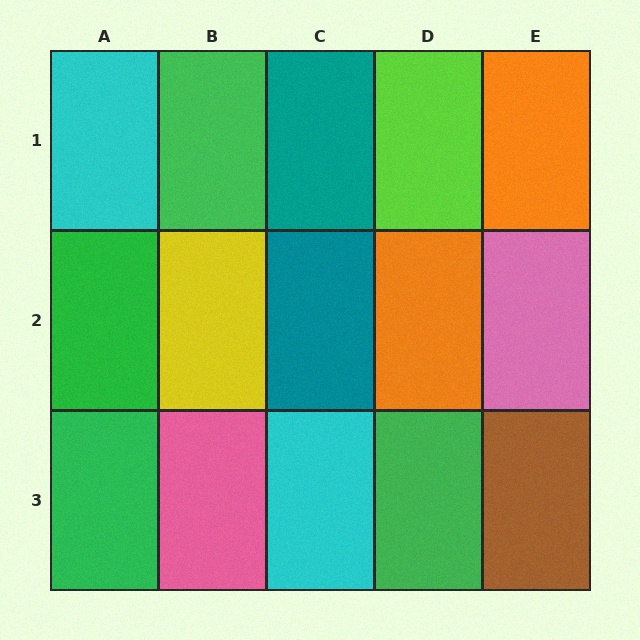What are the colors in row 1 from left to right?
Cyan, green, teal, lime, orange.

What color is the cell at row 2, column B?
Yellow.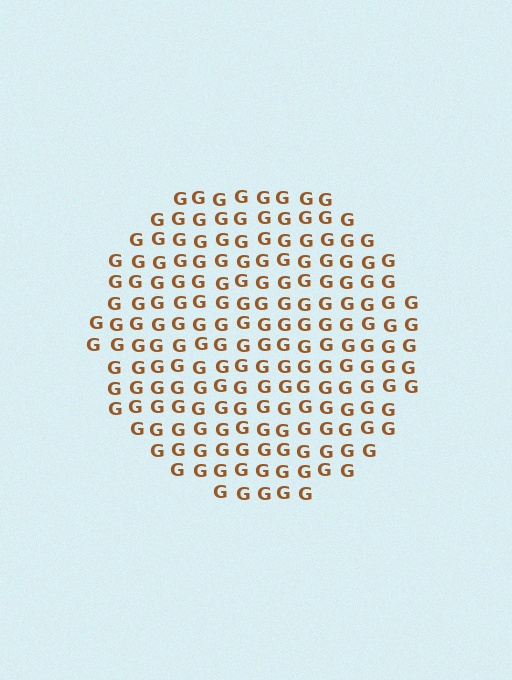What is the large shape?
The large shape is a circle.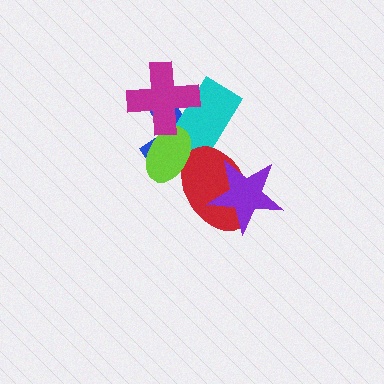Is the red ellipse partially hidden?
Yes, it is partially covered by another shape.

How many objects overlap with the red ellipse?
4 objects overlap with the red ellipse.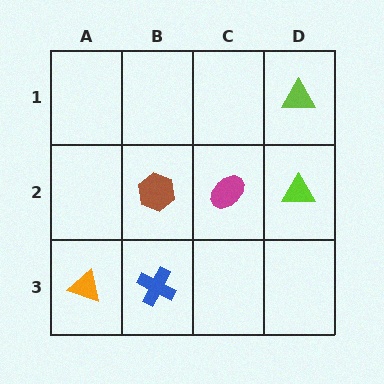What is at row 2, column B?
A brown hexagon.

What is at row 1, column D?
A lime triangle.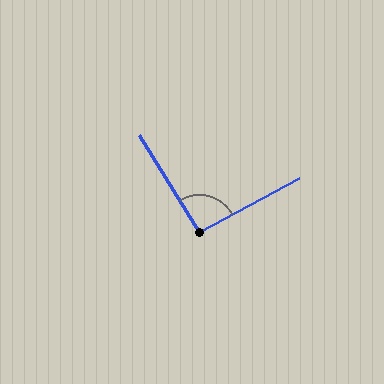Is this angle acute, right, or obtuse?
It is approximately a right angle.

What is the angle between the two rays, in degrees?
Approximately 93 degrees.